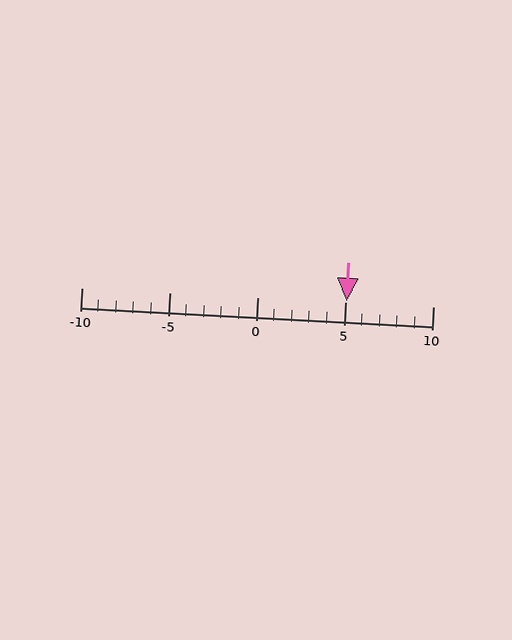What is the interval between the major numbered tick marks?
The major tick marks are spaced 5 units apart.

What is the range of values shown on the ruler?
The ruler shows values from -10 to 10.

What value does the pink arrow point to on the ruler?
The pink arrow points to approximately 5.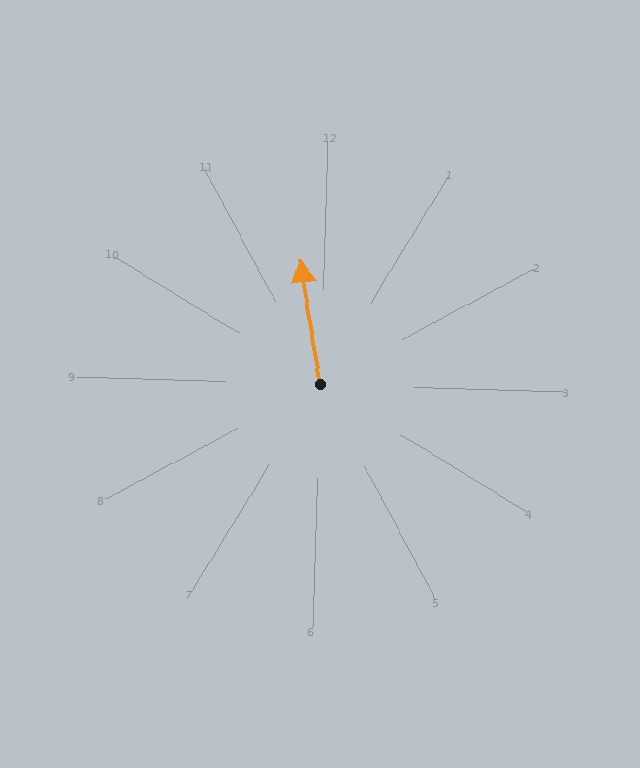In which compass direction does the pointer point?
North.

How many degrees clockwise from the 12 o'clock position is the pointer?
Approximately 349 degrees.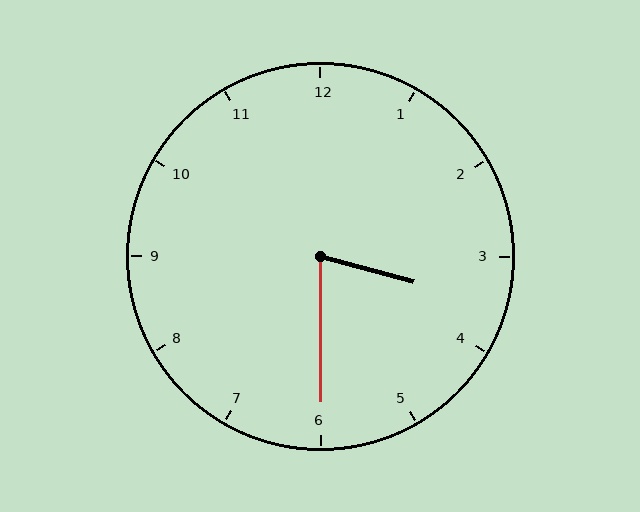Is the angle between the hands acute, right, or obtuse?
It is acute.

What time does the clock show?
3:30.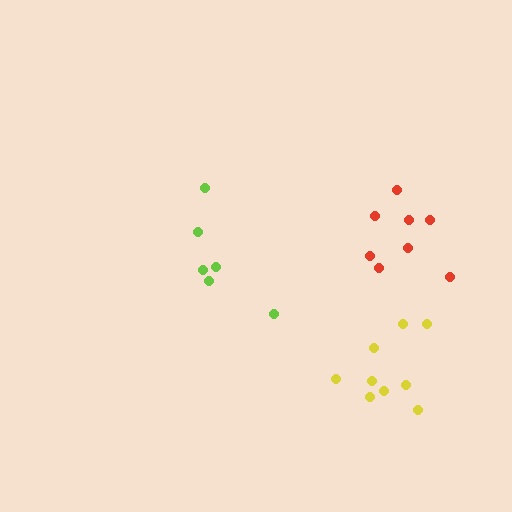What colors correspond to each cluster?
The clusters are colored: yellow, lime, red.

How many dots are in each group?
Group 1: 9 dots, Group 2: 6 dots, Group 3: 8 dots (23 total).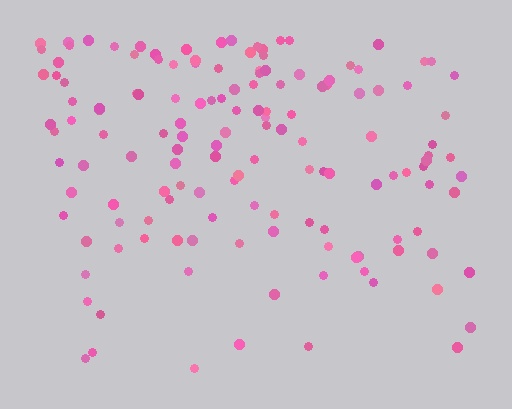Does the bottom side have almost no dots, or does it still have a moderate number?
Still a moderate number, just noticeably fewer than the top.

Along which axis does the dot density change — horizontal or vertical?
Vertical.